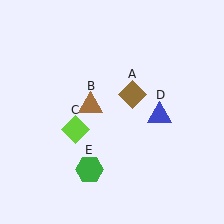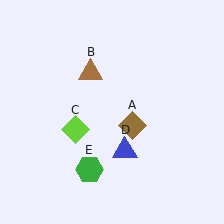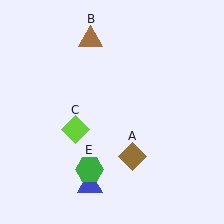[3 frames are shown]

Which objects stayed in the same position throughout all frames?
Lime diamond (object C) and green hexagon (object E) remained stationary.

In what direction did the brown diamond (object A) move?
The brown diamond (object A) moved down.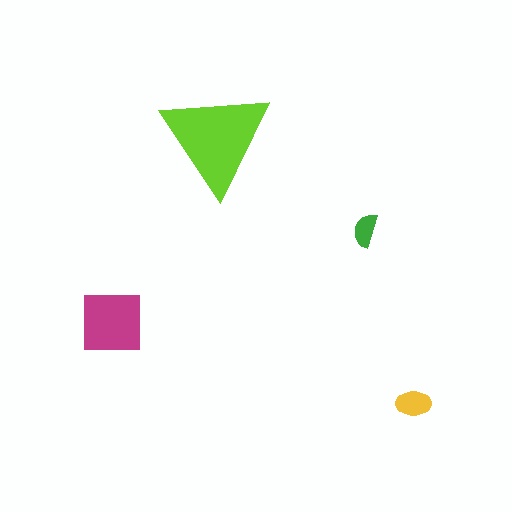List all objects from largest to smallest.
The lime triangle, the magenta square, the yellow ellipse, the green semicircle.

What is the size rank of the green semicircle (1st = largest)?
4th.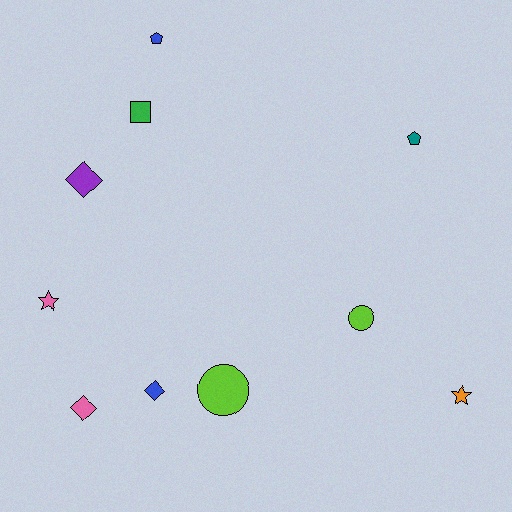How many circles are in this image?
There are 2 circles.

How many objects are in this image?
There are 10 objects.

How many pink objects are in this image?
There are 2 pink objects.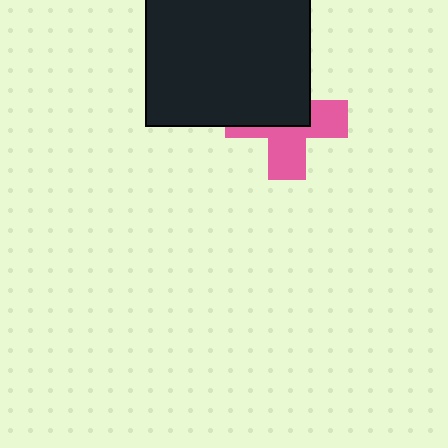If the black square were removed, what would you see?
You would see the complete pink cross.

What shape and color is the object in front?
The object in front is a black square.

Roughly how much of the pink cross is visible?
About half of it is visible (roughly 49%).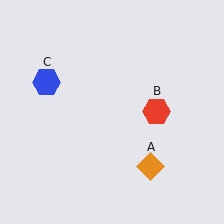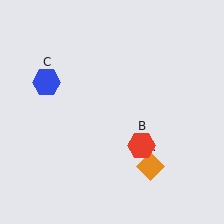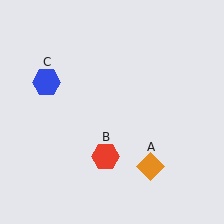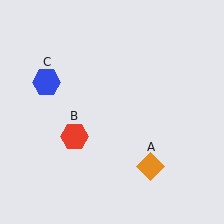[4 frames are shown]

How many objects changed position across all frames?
1 object changed position: red hexagon (object B).